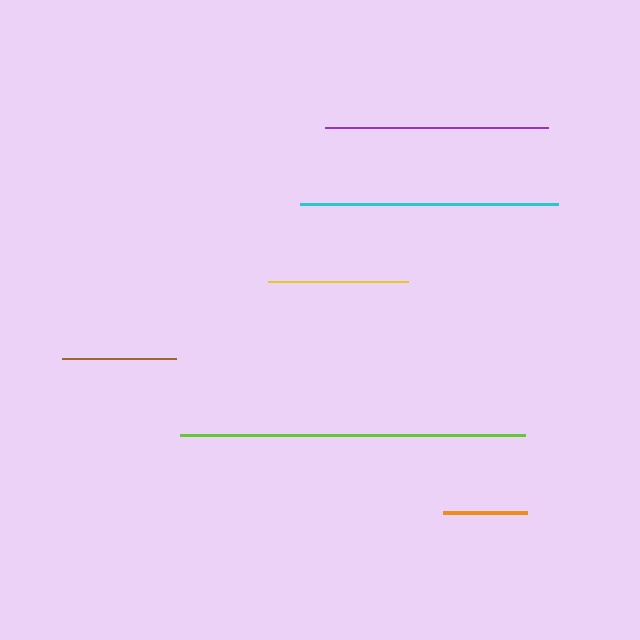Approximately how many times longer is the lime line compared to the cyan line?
The lime line is approximately 1.3 times the length of the cyan line.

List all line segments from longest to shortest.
From longest to shortest: lime, cyan, purple, yellow, brown, orange.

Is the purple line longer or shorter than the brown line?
The purple line is longer than the brown line.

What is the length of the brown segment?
The brown segment is approximately 114 pixels long.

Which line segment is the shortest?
The orange line is the shortest at approximately 84 pixels.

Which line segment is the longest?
The lime line is the longest at approximately 345 pixels.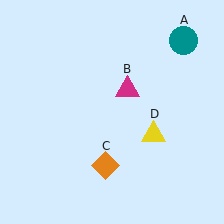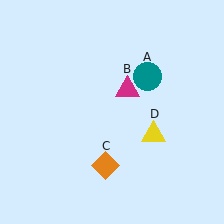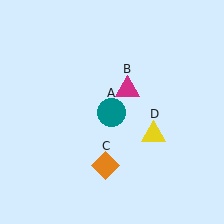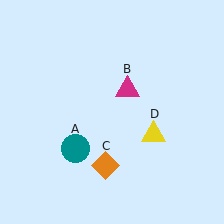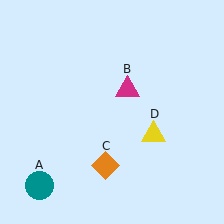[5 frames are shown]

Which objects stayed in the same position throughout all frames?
Magenta triangle (object B) and orange diamond (object C) and yellow triangle (object D) remained stationary.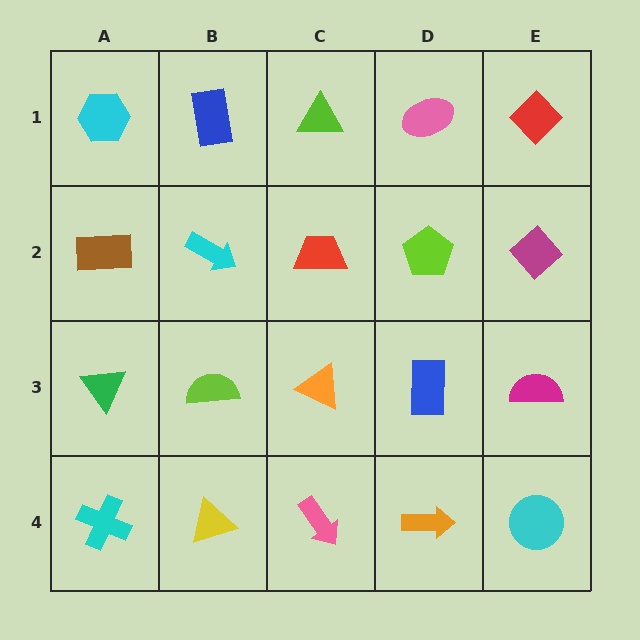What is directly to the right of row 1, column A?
A blue rectangle.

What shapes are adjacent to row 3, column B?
A cyan arrow (row 2, column B), a yellow triangle (row 4, column B), a green triangle (row 3, column A), an orange triangle (row 3, column C).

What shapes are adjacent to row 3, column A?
A brown rectangle (row 2, column A), a cyan cross (row 4, column A), a lime semicircle (row 3, column B).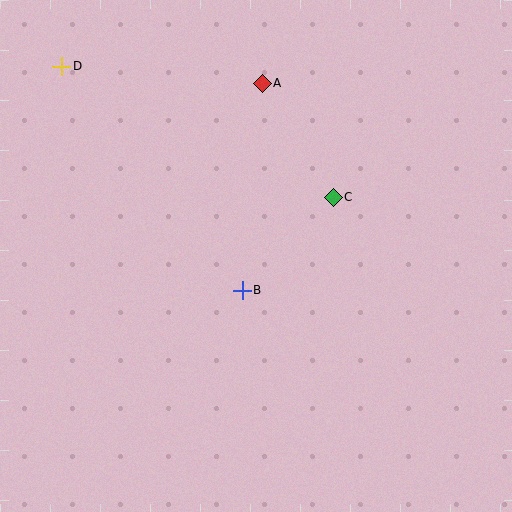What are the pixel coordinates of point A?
Point A is at (262, 83).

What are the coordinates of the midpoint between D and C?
The midpoint between D and C is at (197, 132).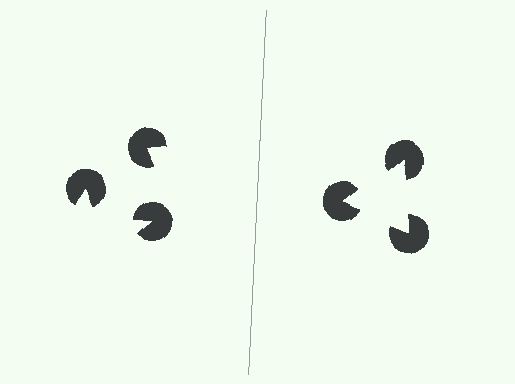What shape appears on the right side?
An illusory triangle.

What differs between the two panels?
The pac-man discs are positioned identically on both sides; only the wedge orientations differ. On the right they align to a triangle; on the left they are misaligned.